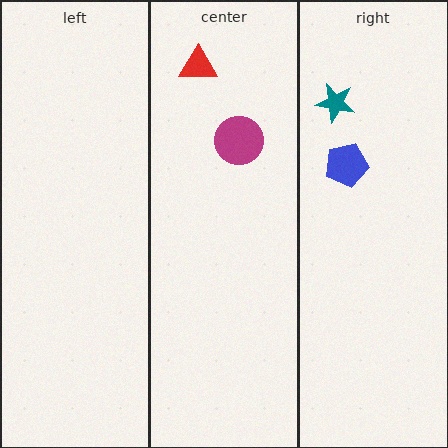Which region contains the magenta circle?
The center region.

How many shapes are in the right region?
2.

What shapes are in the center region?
The magenta circle, the red triangle.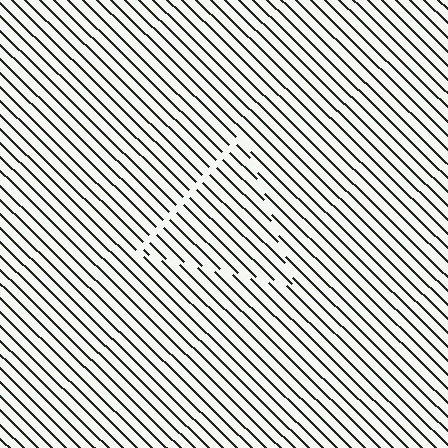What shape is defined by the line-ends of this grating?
An illusory triangle. The interior of the shape contains the same grating, shifted by half a period — the contour is defined by the phase discontinuity where line-ends from the inner and outer gratings abut.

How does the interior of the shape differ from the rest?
The interior of the shape contains the same grating, shifted by half a period — the contour is defined by the phase discontinuity where line-ends from the inner and outer gratings abut.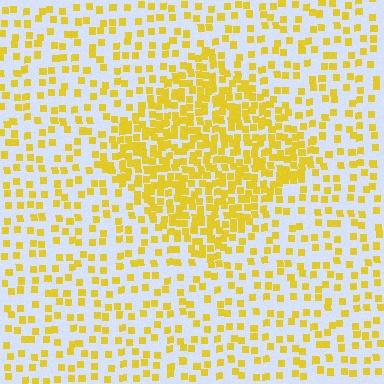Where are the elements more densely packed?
The elements are more densely packed inside the diamond boundary.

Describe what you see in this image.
The image contains small yellow elements arranged at two different densities. A diamond-shaped region is visible where the elements are more densely packed than the surrounding area.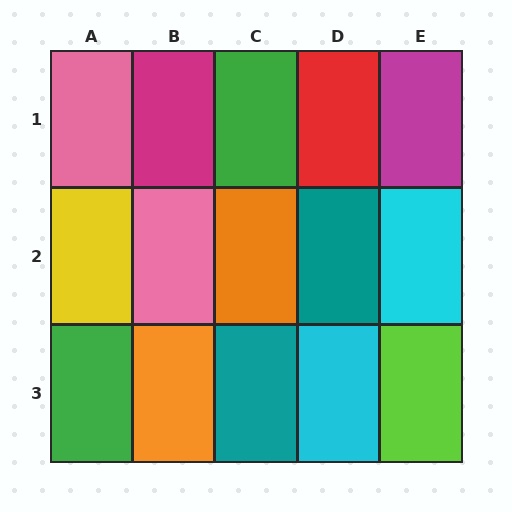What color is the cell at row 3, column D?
Cyan.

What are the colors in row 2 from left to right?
Yellow, pink, orange, teal, cyan.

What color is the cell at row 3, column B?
Orange.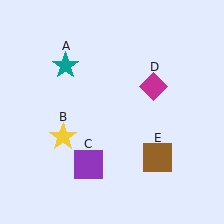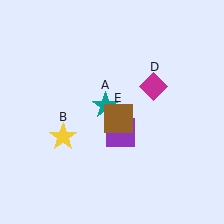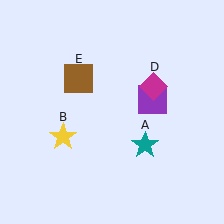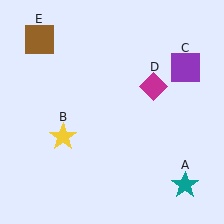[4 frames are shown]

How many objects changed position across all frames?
3 objects changed position: teal star (object A), purple square (object C), brown square (object E).